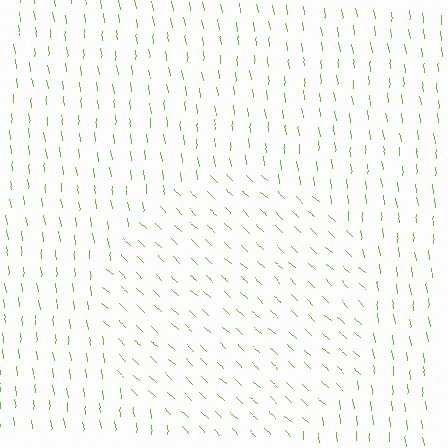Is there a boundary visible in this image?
Yes, there is a texture boundary formed by a change in line orientation.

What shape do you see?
I see a circle.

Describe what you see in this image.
The image is filled with small lime line segments. A circle region in the image has lines oriented differently from the surrounding lines, creating a visible texture boundary.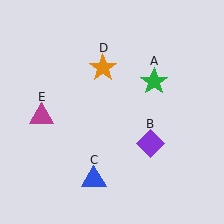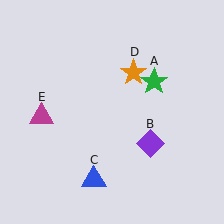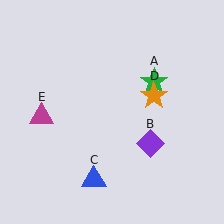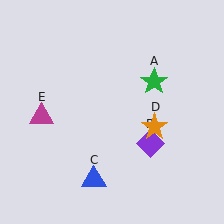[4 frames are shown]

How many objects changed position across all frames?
1 object changed position: orange star (object D).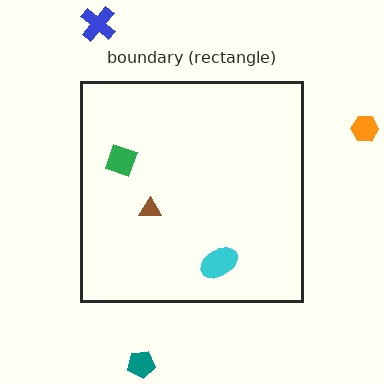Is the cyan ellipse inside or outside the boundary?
Inside.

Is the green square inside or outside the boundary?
Inside.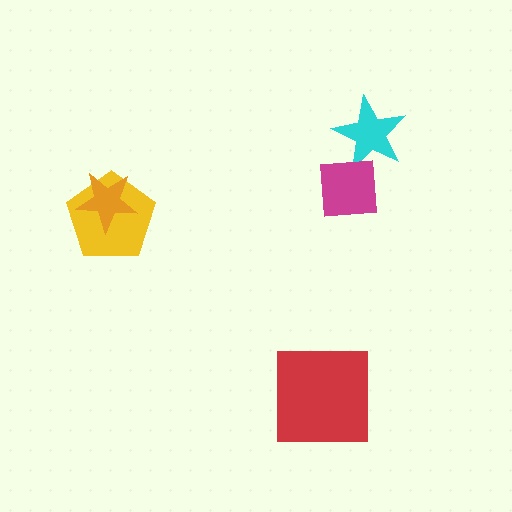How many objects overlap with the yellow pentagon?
1 object overlaps with the yellow pentagon.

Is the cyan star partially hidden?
Yes, it is partially covered by another shape.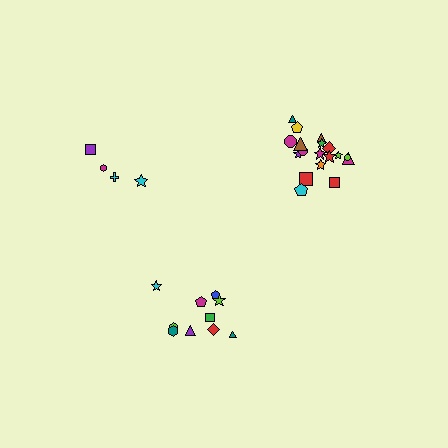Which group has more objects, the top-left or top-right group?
The top-right group.